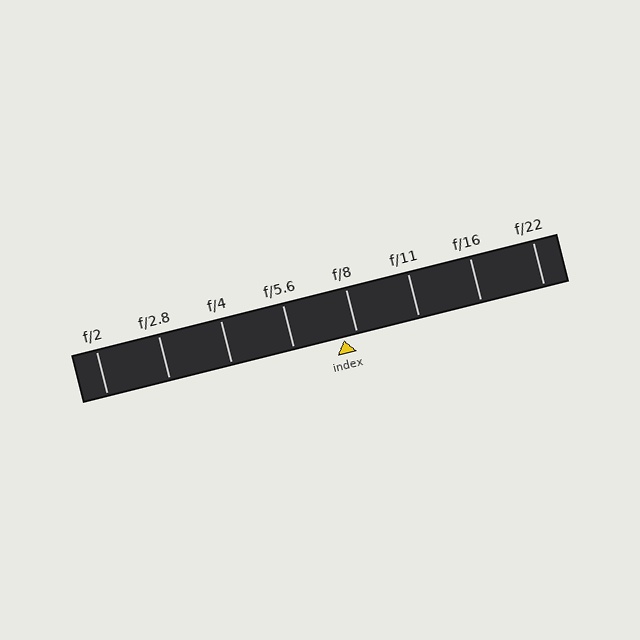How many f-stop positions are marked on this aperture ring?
There are 8 f-stop positions marked.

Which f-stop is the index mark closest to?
The index mark is closest to f/8.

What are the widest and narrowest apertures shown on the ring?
The widest aperture shown is f/2 and the narrowest is f/22.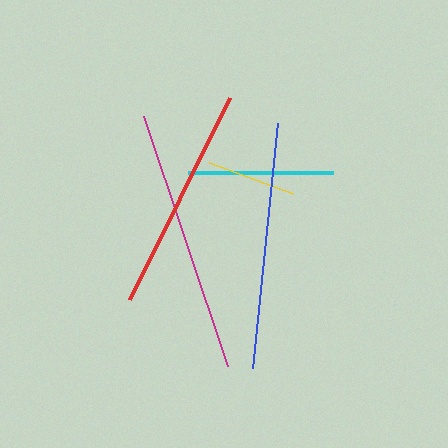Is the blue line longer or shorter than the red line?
The blue line is longer than the red line.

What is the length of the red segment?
The red segment is approximately 225 pixels long.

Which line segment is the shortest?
The yellow line is the shortest at approximately 89 pixels.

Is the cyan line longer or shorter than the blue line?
The blue line is longer than the cyan line.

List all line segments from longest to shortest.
From longest to shortest: magenta, blue, red, cyan, yellow.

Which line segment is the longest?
The magenta line is the longest at approximately 264 pixels.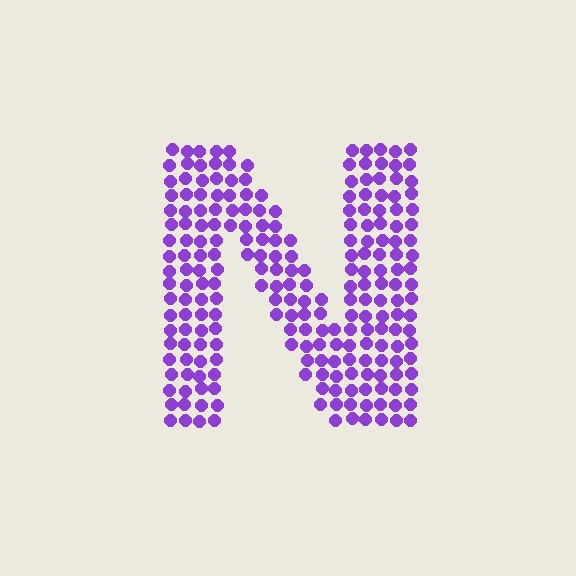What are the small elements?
The small elements are circles.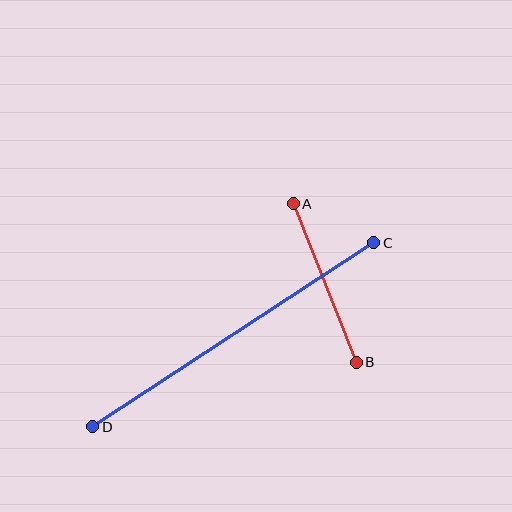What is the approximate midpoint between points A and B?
The midpoint is at approximately (325, 283) pixels.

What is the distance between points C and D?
The distance is approximately 336 pixels.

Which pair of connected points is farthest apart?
Points C and D are farthest apart.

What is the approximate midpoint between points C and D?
The midpoint is at approximately (233, 335) pixels.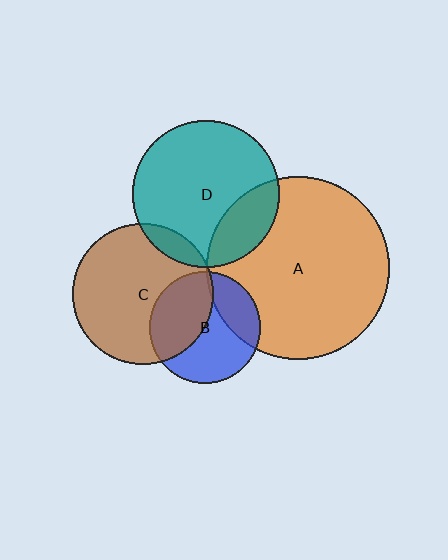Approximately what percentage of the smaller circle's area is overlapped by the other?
Approximately 25%.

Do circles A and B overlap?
Yes.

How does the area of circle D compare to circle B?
Approximately 1.7 times.